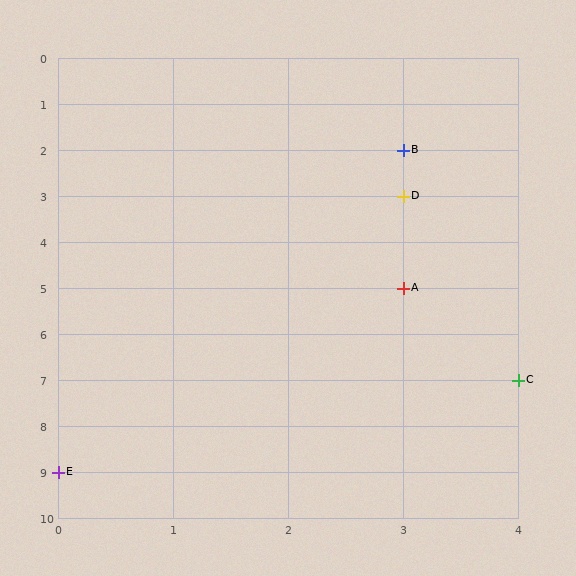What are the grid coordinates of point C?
Point C is at grid coordinates (4, 7).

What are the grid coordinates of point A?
Point A is at grid coordinates (3, 5).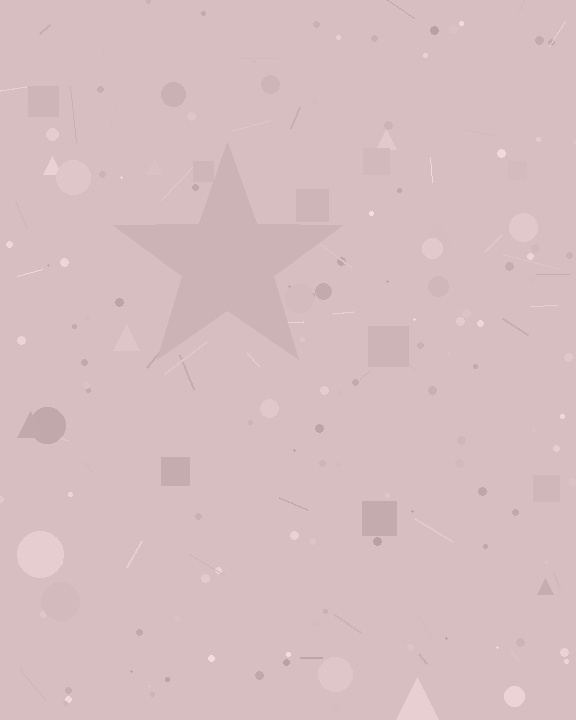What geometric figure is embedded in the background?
A star is embedded in the background.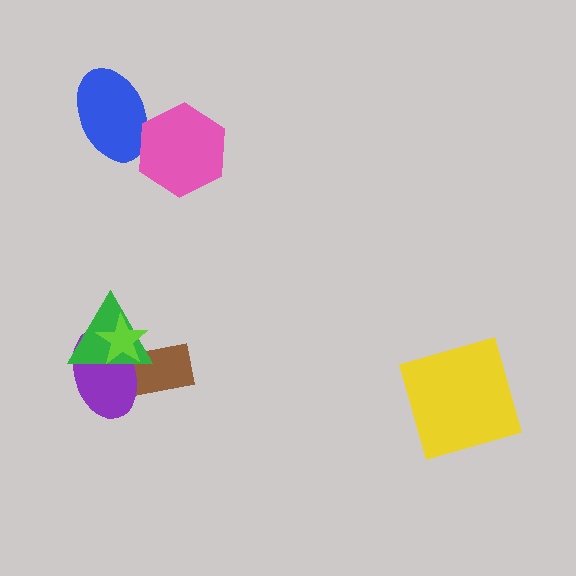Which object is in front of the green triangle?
The lime star is in front of the green triangle.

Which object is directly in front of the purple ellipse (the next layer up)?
The green triangle is directly in front of the purple ellipse.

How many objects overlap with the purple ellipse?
3 objects overlap with the purple ellipse.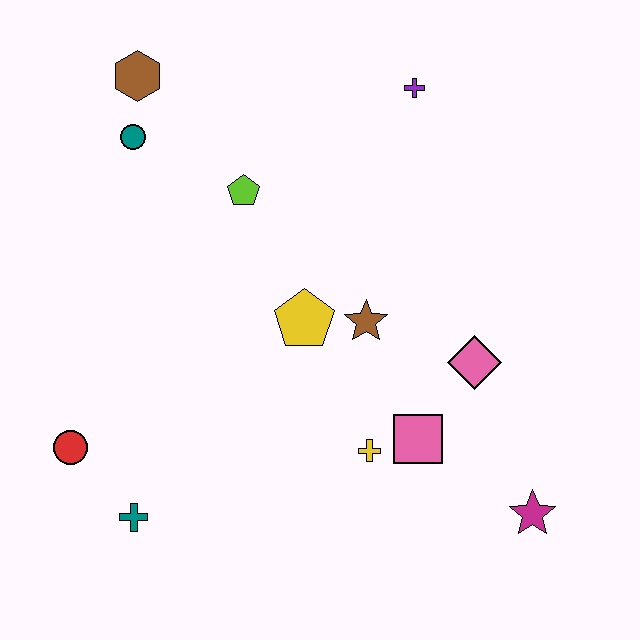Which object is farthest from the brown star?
The brown hexagon is farthest from the brown star.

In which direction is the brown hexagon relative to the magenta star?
The brown hexagon is above the magenta star.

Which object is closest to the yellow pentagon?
The brown star is closest to the yellow pentagon.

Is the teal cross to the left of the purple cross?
Yes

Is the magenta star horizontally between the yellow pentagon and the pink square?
No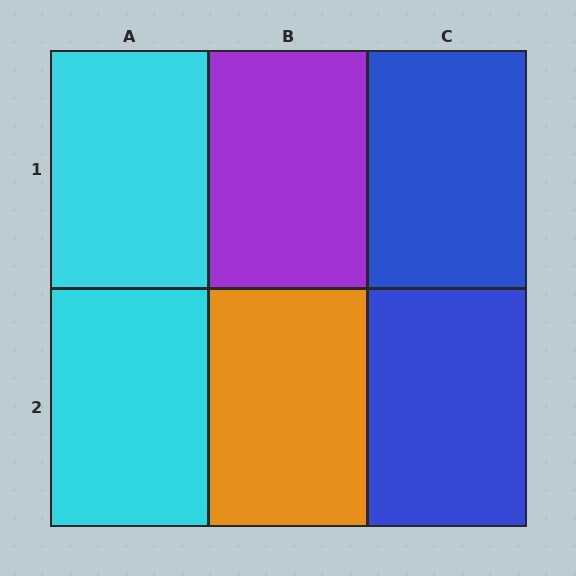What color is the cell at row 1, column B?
Purple.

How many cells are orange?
1 cell is orange.